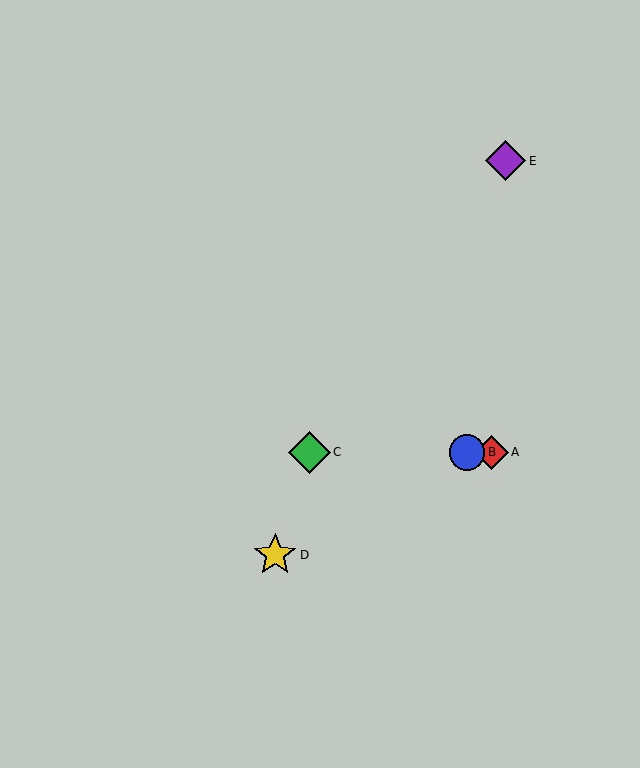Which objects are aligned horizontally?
Objects A, B, C are aligned horizontally.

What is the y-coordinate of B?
Object B is at y≈452.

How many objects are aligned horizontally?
3 objects (A, B, C) are aligned horizontally.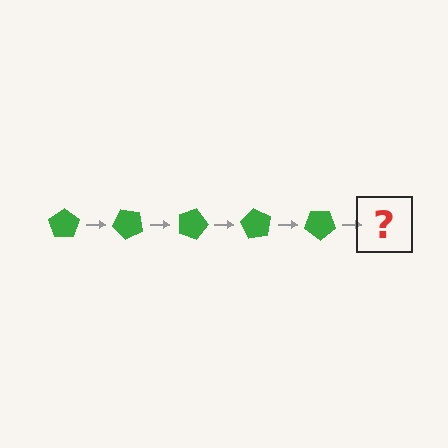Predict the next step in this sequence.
The next step is a green pentagon rotated 225 degrees.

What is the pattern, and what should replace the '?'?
The pattern is that the pentagon rotates 45 degrees each step. The '?' should be a green pentagon rotated 225 degrees.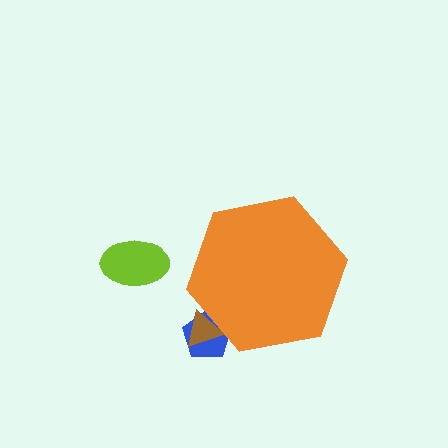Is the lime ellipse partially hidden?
No, the lime ellipse is fully visible.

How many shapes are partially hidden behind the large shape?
2 shapes are partially hidden.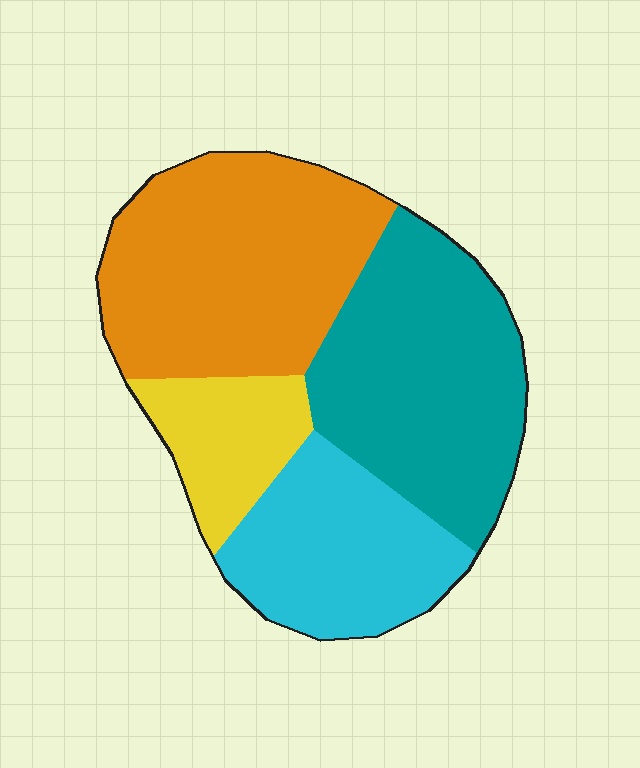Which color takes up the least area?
Yellow, at roughly 10%.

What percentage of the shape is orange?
Orange takes up about one third (1/3) of the shape.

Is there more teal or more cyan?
Teal.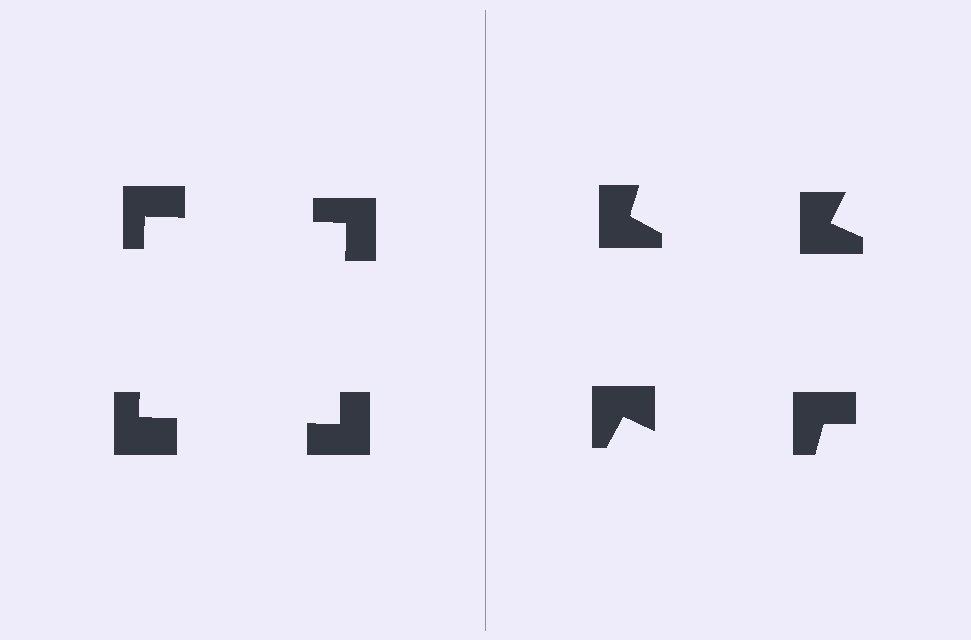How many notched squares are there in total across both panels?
8 — 4 on each side.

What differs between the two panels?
The notched squares are positioned identically on both sides; only the wedge orientations differ. On the left they align to a square; on the right they are misaligned.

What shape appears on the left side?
An illusory square.